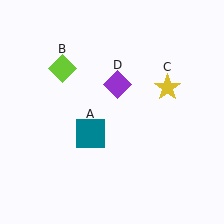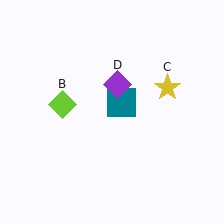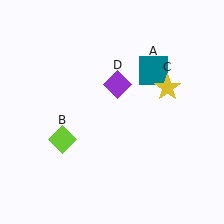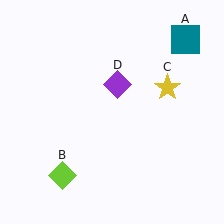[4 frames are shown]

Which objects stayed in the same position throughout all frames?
Yellow star (object C) and purple diamond (object D) remained stationary.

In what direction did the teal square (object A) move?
The teal square (object A) moved up and to the right.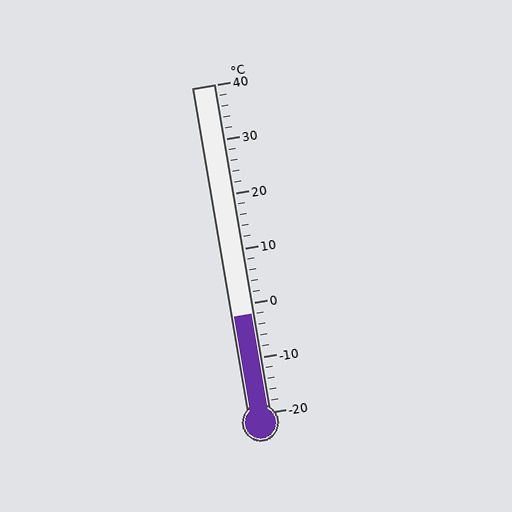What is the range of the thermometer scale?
The thermometer scale ranges from -20°C to 40°C.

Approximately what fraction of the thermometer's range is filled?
The thermometer is filled to approximately 30% of its range.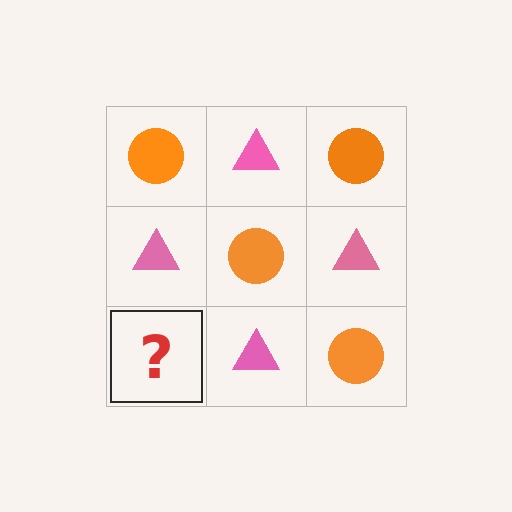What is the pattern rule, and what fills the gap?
The rule is that it alternates orange circle and pink triangle in a checkerboard pattern. The gap should be filled with an orange circle.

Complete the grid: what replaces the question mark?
The question mark should be replaced with an orange circle.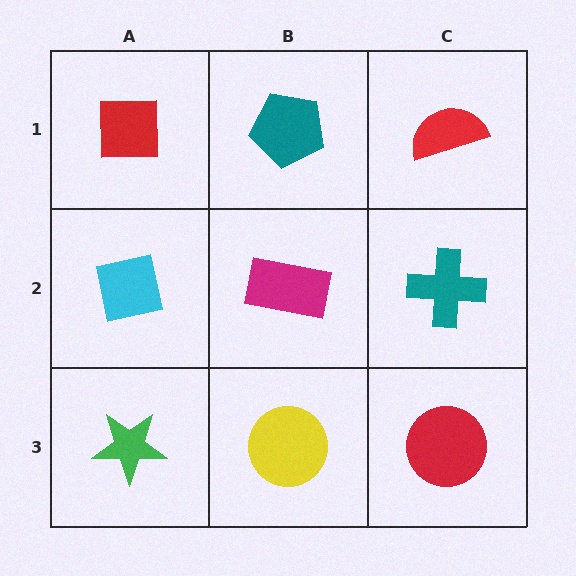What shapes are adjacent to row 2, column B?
A teal pentagon (row 1, column B), a yellow circle (row 3, column B), a cyan square (row 2, column A), a teal cross (row 2, column C).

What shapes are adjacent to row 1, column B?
A magenta rectangle (row 2, column B), a red square (row 1, column A), a red semicircle (row 1, column C).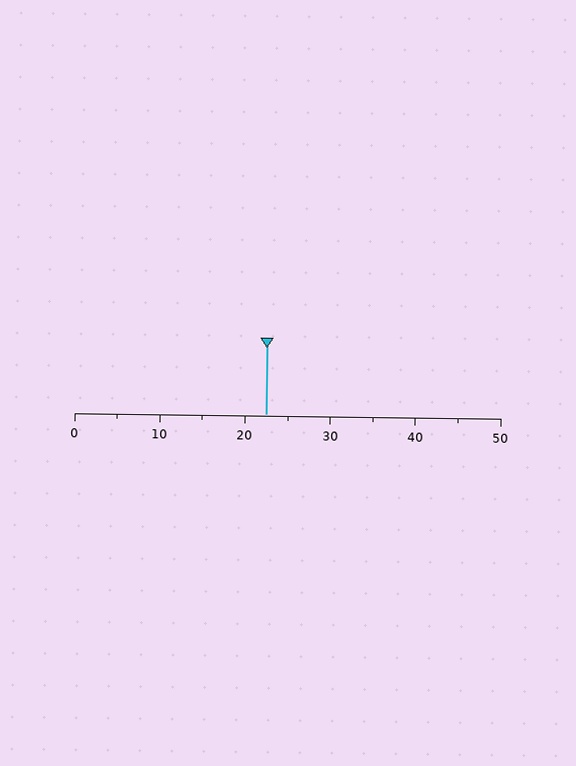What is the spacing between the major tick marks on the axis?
The major ticks are spaced 10 apart.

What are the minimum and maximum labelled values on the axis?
The axis runs from 0 to 50.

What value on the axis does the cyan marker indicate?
The marker indicates approximately 22.5.